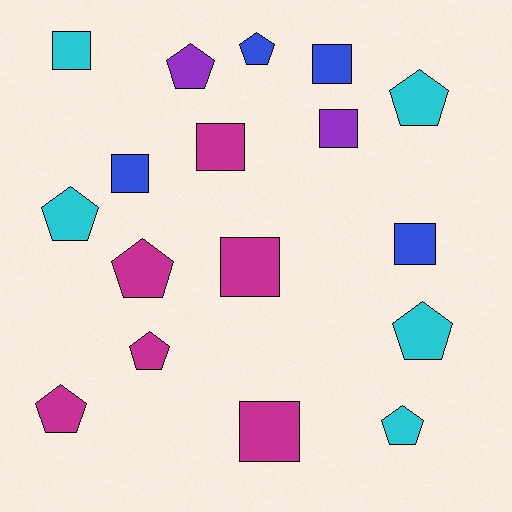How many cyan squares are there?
There is 1 cyan square.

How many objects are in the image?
There are 17 objects.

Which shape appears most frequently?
Pentagon, with 9 objects.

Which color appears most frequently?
Magenta, with 6 objects.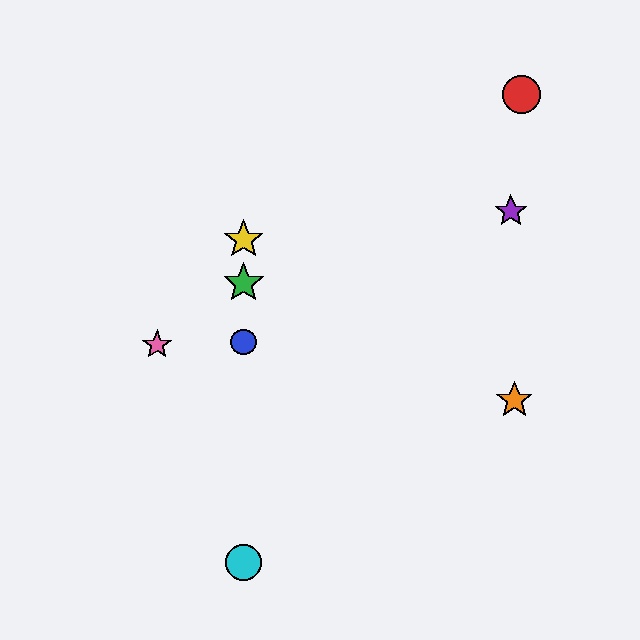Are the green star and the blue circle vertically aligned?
Yes, both are at x≈244.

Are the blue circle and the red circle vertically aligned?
No, the blue circle is at x≈244 and the red circle is at x≈521.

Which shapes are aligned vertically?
The blue circle, the green star, the yellow star, the cyan circle are aligned vertically.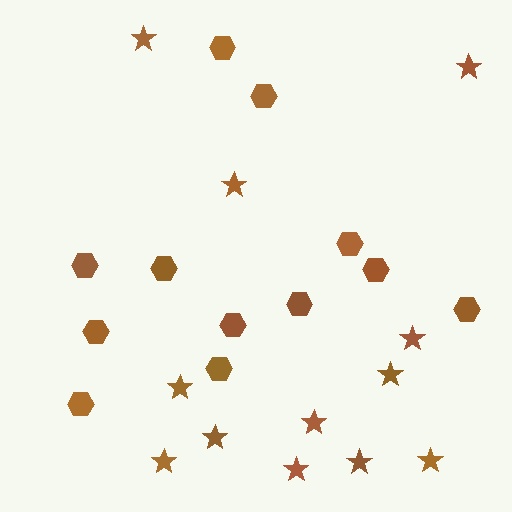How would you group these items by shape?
There are 2 groups: one group of stars (12) and one group of hexagons (12).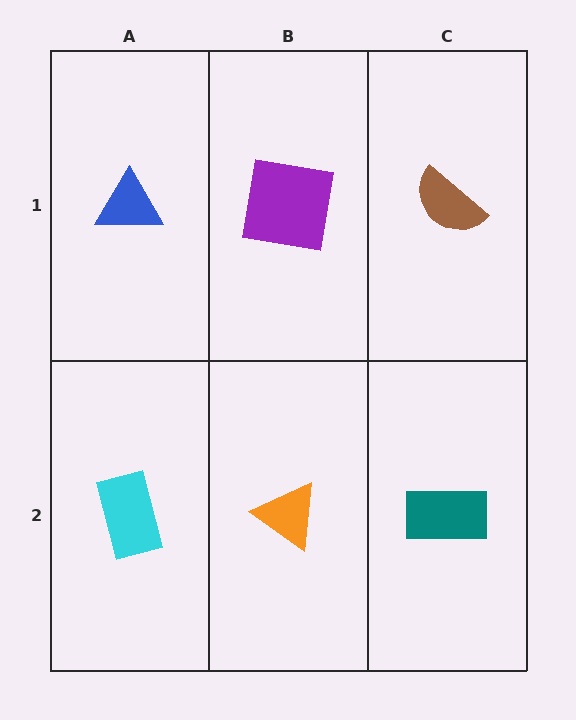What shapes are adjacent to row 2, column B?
A purple square (row 1, column B), a cyan rectangle (row 2, column A), a teal rectangle (row 2, column C).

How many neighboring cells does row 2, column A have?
2.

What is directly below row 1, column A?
A cyan rectangle.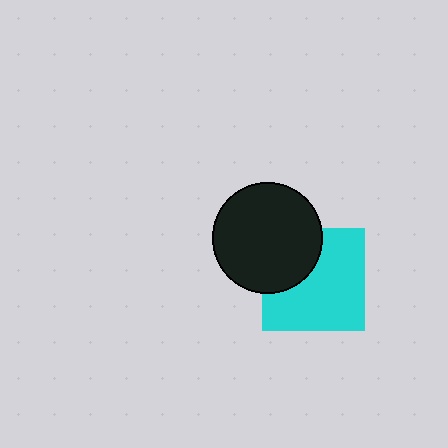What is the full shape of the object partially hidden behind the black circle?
The partially hidden object is a cyan square.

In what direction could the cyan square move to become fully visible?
The cyan square could move toward the lower-right. That would shift it out from behind the black circle entirely.